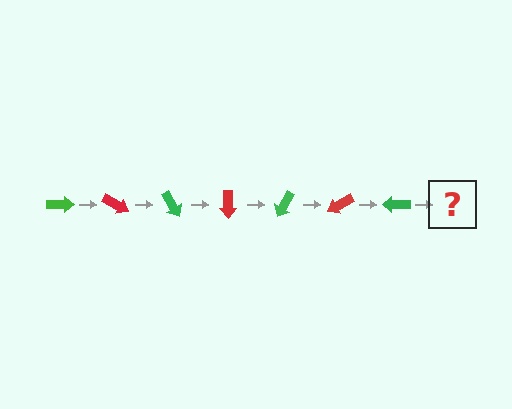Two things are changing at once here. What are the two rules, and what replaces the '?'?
The two rules are that it rotates 30 degrees each step and the color cycles through green and red. The '?' should be a red arrow, rotated 210 degrees from the start.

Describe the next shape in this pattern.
It should be a red arrow, rotated 210 degrees from the start.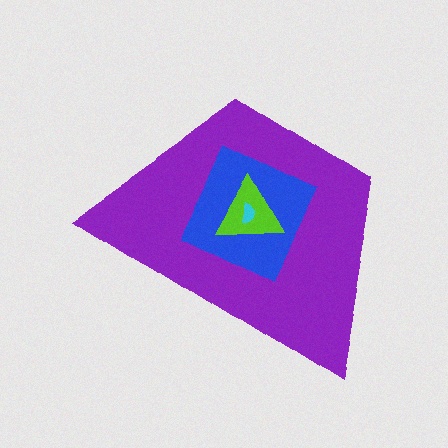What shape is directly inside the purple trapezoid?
The blue diamond.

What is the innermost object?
The cyan semicircle.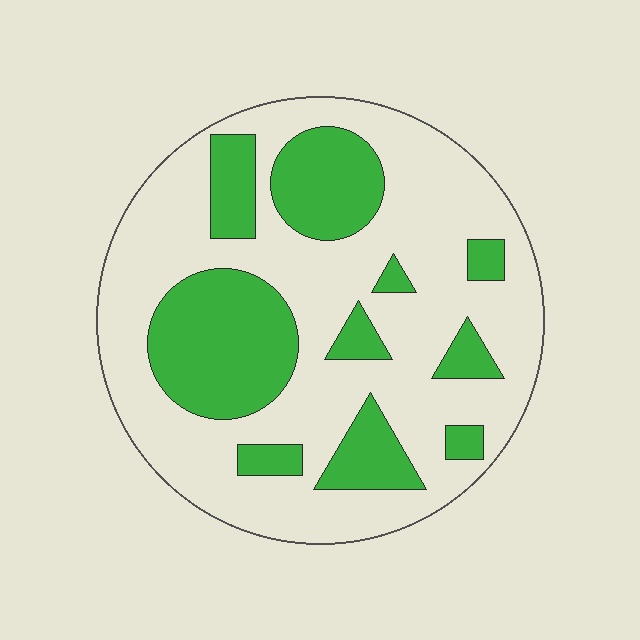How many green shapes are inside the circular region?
10.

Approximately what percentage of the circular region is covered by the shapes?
Approximately 30%.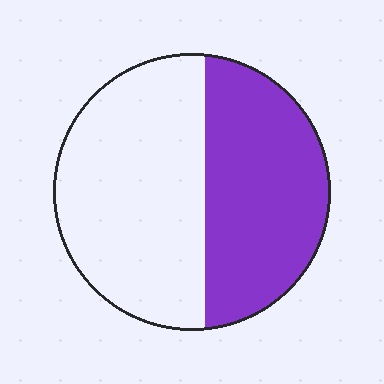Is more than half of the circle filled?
No.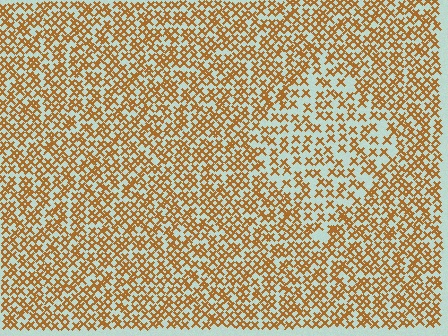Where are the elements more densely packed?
The elements are more densely packed outside the diamond boundary.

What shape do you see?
I see a diamond.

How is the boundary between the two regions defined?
The boundary is defined by a change in element density (approximately 1.7x ratio). All elements are the same color, size, and shape.